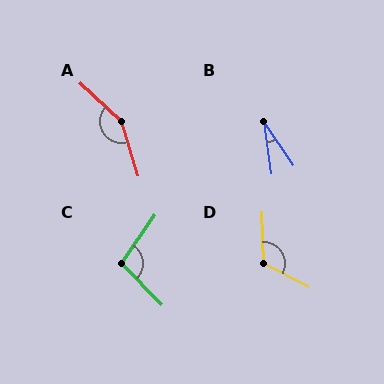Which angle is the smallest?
B, at approximately 26 degrees.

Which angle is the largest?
A, at approximately 150 degrees.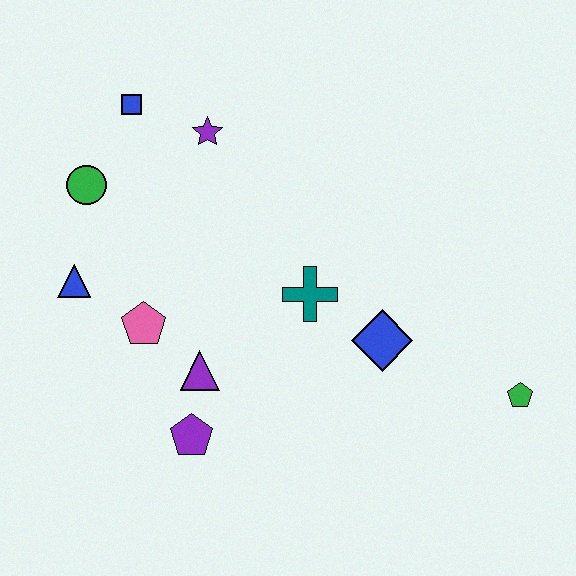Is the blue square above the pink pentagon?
Yes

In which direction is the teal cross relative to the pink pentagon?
The teal cross is to the right of the pink pentagon.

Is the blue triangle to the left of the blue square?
Yes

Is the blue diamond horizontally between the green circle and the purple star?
No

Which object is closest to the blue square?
The purple star is closest to the blue square.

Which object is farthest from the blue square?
The green pentagon is farthest from the blue square.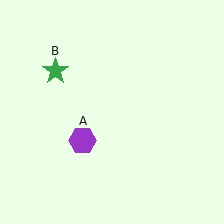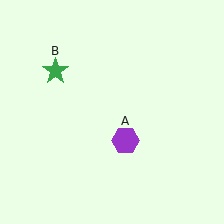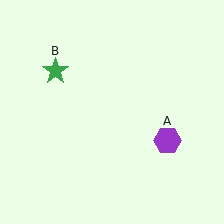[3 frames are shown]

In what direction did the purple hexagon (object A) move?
The purple hexagon (object A) moved right.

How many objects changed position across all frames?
1 object changed position: purple hexagon (object A).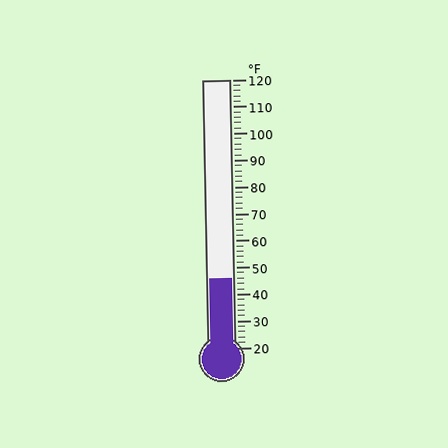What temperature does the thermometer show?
The thermometer shows approximately 46°F.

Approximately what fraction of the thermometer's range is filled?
The thermometer is filled to approximately 25% of its range.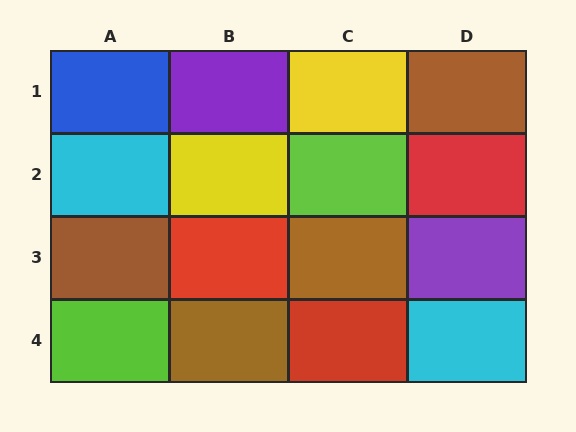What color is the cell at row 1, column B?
Purple.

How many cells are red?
3 cells are red.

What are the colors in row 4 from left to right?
Lime, brown, red, cyan.